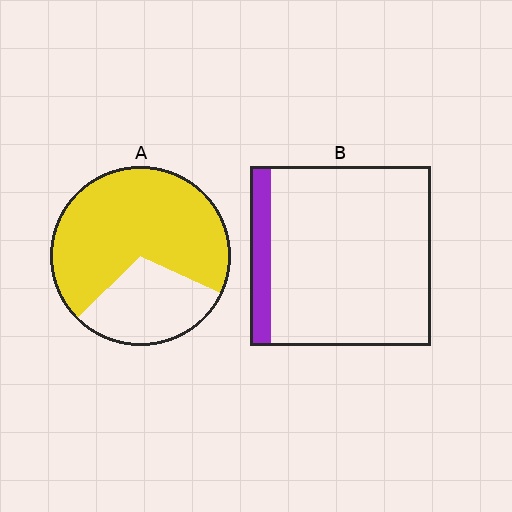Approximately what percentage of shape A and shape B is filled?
A is approximately 70% and B is approximately 10%.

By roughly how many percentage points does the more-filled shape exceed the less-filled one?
By roughly 60 percentage points (A over B).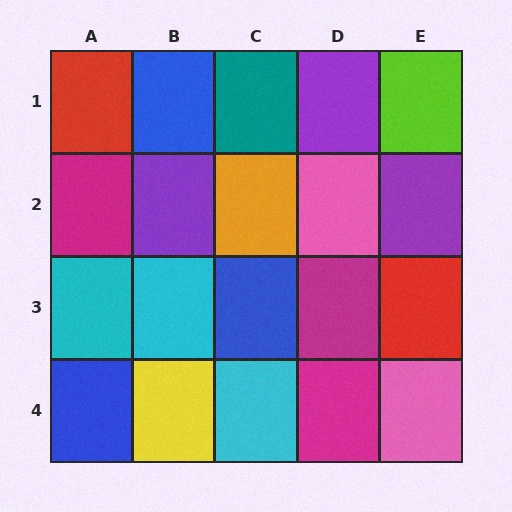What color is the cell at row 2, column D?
Pink.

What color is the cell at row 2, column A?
Magenta.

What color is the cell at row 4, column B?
Yellow.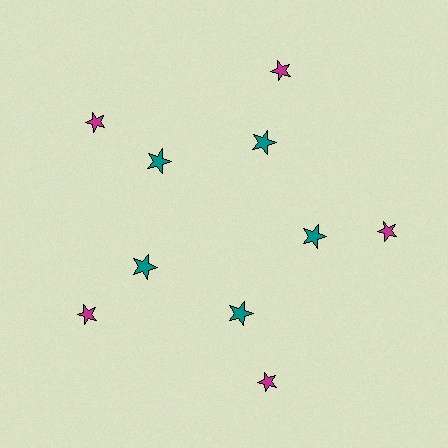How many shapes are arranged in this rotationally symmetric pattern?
There are 10 shapes, arranged in 5 groups of 2.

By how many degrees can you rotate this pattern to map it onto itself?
The pattern maps onto itself every 72 degrees of rotation.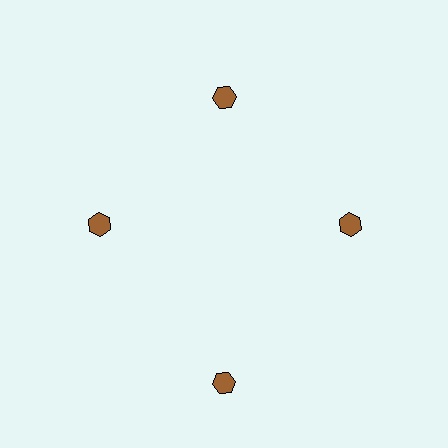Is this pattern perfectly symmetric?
No. The 4 brown hexagons are arranged in a ring, but one element near the 6 o'clock position is pushed outward from the center, breaking the 4-fold rotational symmetry.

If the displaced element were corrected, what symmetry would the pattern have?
It would have 4-fold rotational symmetry — the pattern would map onto itself every 90 degrees.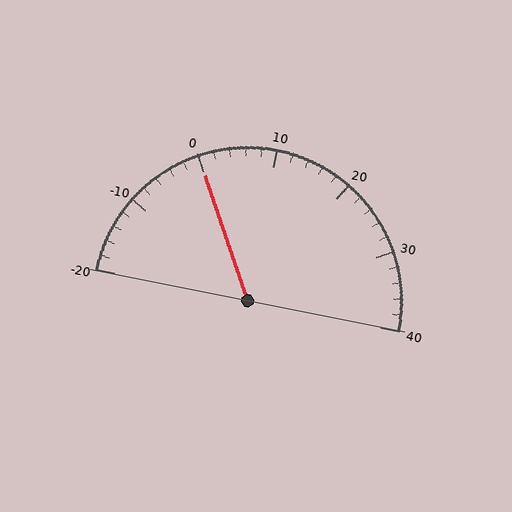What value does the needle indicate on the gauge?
The needle indicates approximately 0.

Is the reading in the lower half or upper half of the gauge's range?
The reading is in the lower half of the range (-20 to 40).